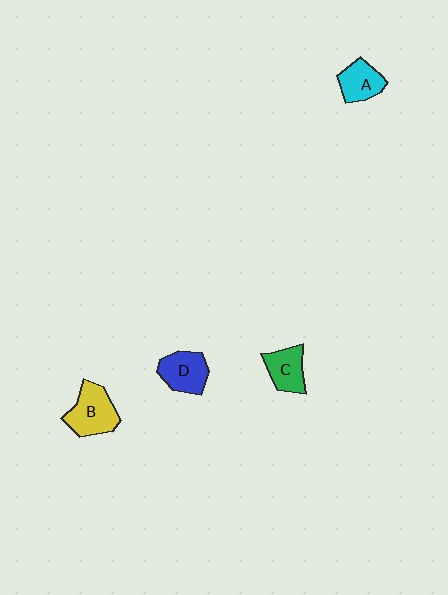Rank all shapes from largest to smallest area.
From largest to smallest: B (yellow), D (blue), C (green), A (cyan).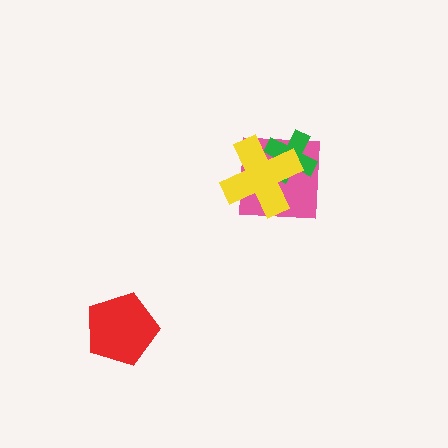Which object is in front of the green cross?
The yellow cross is in front of the green cross.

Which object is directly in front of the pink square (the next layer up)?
The green cross is directly in front of the pink square.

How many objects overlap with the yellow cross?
2 objects overlap with the yellow cross.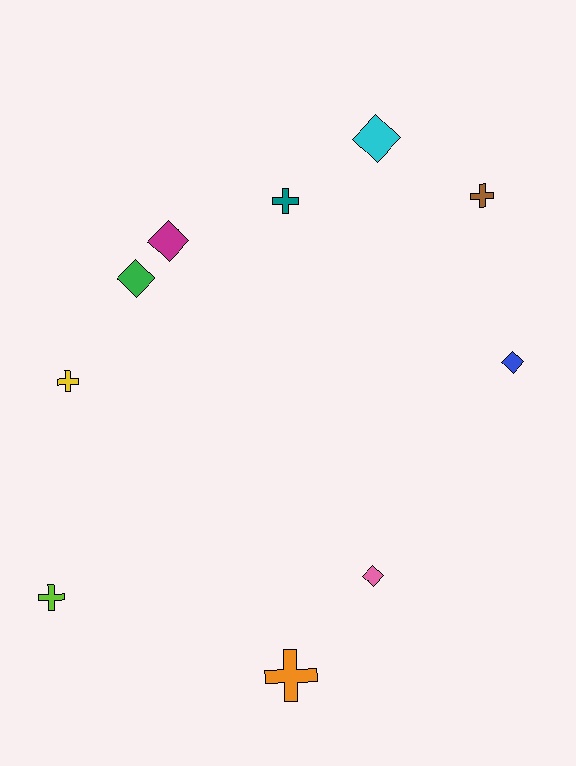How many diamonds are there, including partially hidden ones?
There are 5 diamonds.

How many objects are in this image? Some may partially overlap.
There are 10 objects.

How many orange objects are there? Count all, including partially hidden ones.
There is 1 orange object.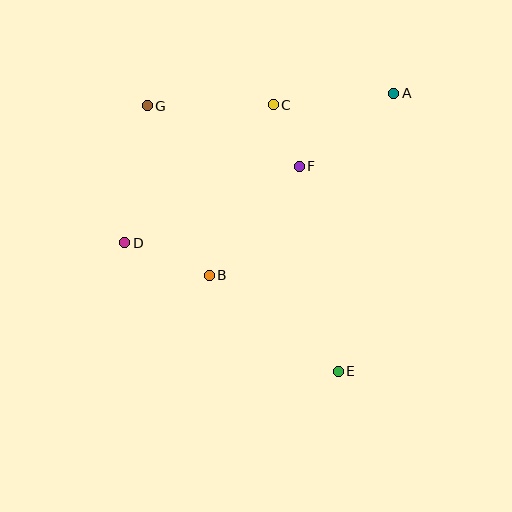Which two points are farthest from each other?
Points E and G are farthest from each other.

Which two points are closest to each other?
Points C and F are closest to each other.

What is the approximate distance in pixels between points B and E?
The distance between B and E is approximately 161 pixels.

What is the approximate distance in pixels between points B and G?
The distance between B and G is approximately 180 pixels.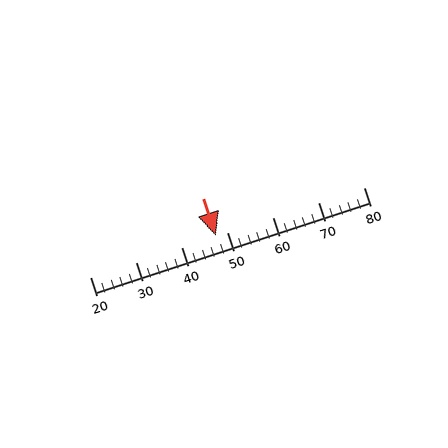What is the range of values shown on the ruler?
The ruler shows values from 20 to 80.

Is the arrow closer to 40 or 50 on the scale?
The arrow is closer to 50.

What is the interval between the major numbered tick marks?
The major tick marks are spaced 10 units apart.